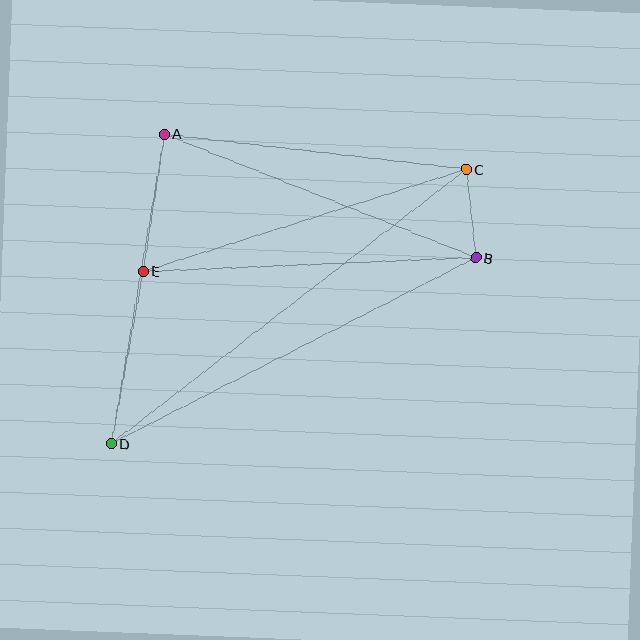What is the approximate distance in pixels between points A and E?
The distance between A and E is approximately 139 pixels.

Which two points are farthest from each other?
Points C and D are farthest from each other.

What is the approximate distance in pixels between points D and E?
The distance between D and E is approximately 175 pixels.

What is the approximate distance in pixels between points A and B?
The distance between A and B is approximately 335 pixels.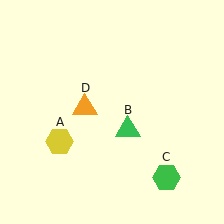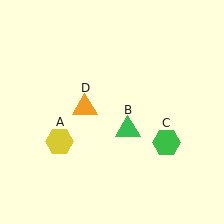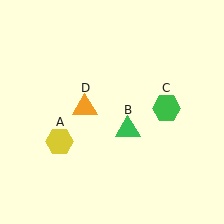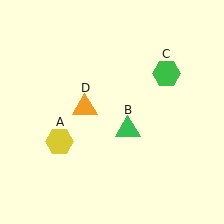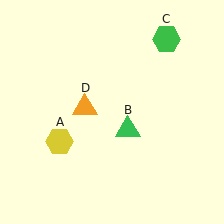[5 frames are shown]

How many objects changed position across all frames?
1 object changed position: green hexagon (object C).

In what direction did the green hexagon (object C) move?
The green hexagon (object C) moved up.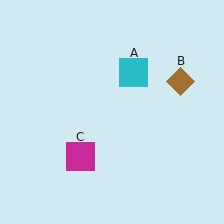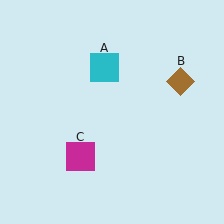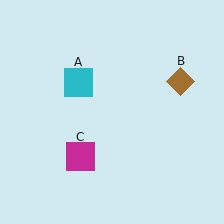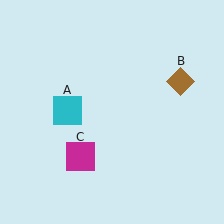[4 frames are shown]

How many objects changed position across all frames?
1 object changed position: cyan square (object A).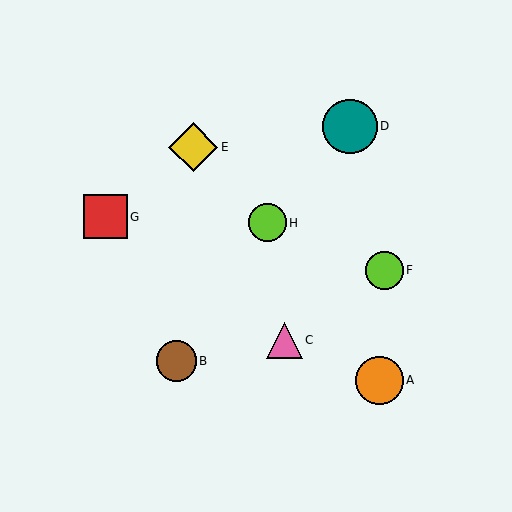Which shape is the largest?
The teal circle (labeled D) is the largest.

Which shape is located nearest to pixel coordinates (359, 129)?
The teal circle (labeled D) at (350, 126) is nearest to that location.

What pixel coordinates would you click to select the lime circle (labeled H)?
Click at (267, 223) to select the lime circle H.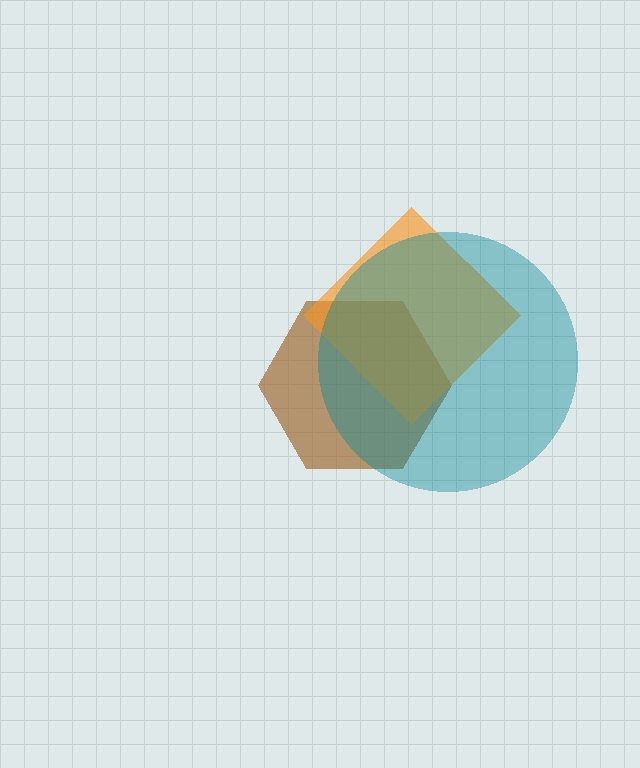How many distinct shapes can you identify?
There are 3 distinct shapes: a brown hexagon, an orange diamond, a teal circle.